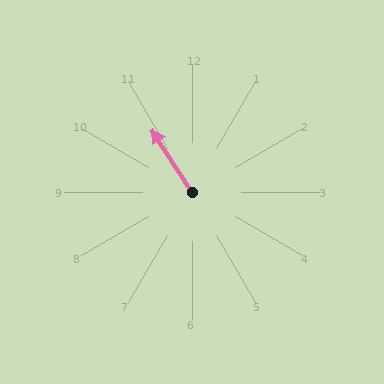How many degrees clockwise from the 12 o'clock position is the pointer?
Approximately 327 degrees.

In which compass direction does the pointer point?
Northwest.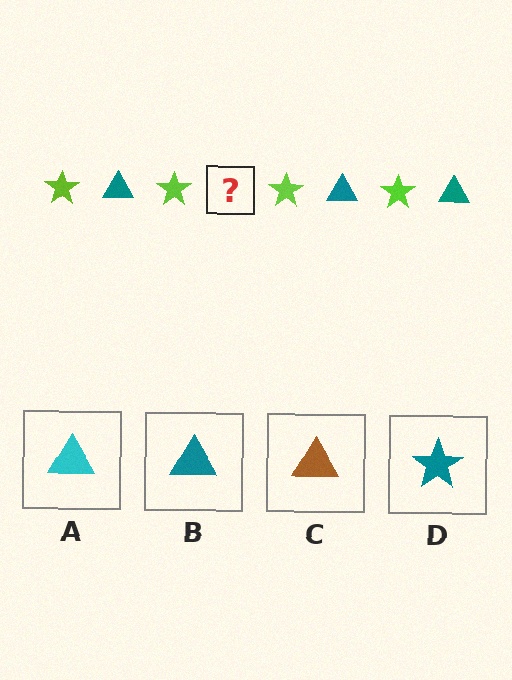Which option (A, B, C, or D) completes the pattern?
B.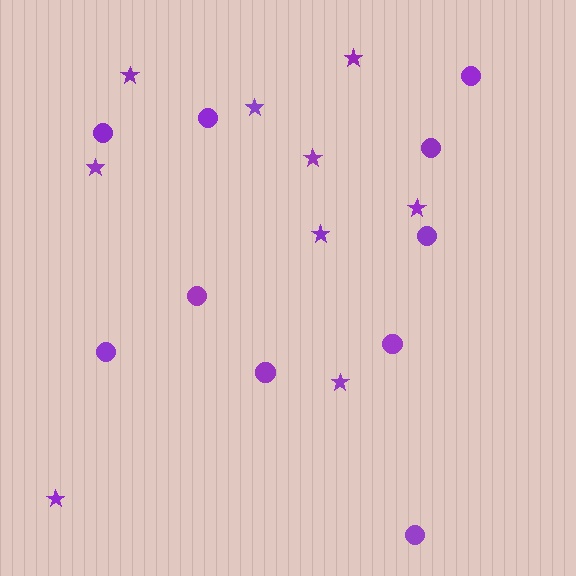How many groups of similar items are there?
There are 2 groups: one group of stars (9) and one group of circles (10).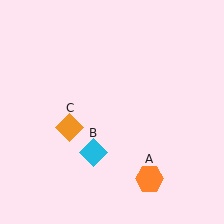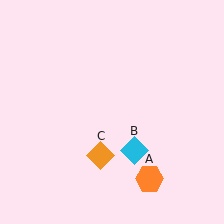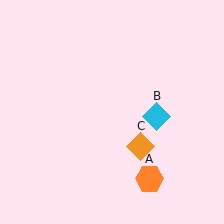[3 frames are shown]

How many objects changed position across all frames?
2 objects changed position: cyan diamond (object B), orange diamond (object C).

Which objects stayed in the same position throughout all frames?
Orange hexagon (object A) remained stationary.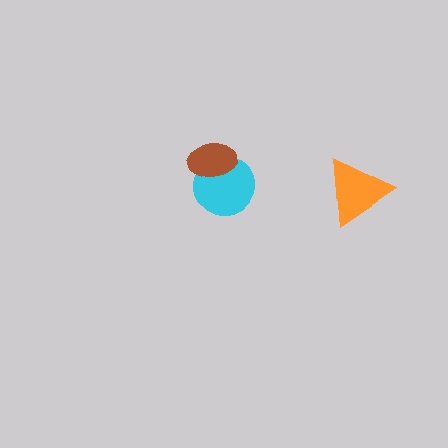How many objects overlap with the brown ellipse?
1 object overlaps with the brown ellipse.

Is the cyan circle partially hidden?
Yes, it is partially covered by another shape.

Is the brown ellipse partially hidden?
No, no other shape covers it.